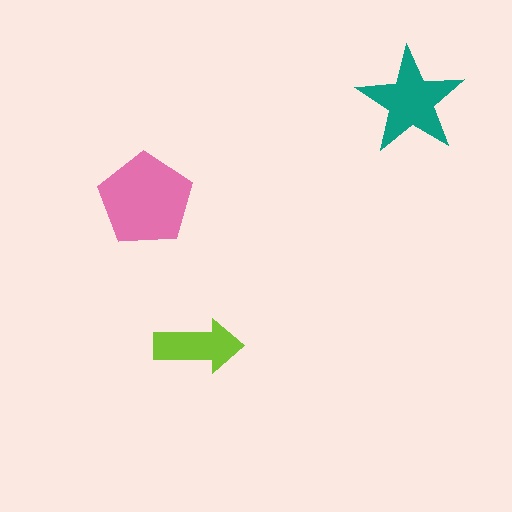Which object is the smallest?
The lime arrow.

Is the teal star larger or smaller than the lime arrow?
Larger.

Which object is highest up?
The teal star is topmost.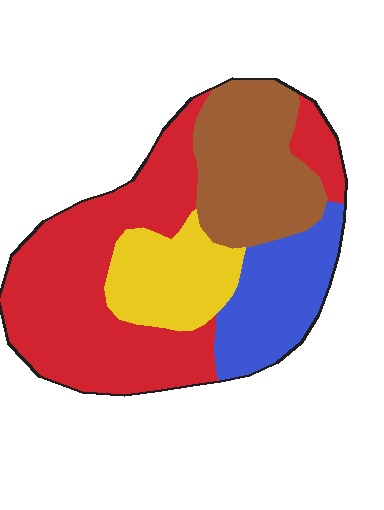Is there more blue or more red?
Red.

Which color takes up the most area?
Red, at roughly 45%.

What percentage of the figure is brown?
Brown covers 23% of the figure.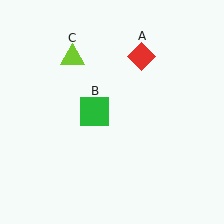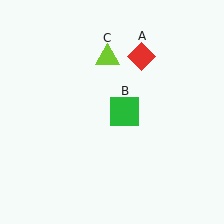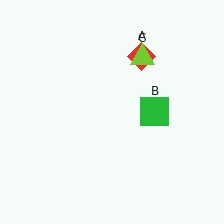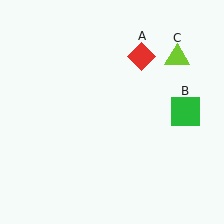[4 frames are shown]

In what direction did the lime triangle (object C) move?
The lime triangle (object C) moved right.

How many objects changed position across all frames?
2 objects changed position: green square (object B), lime triangle (object C).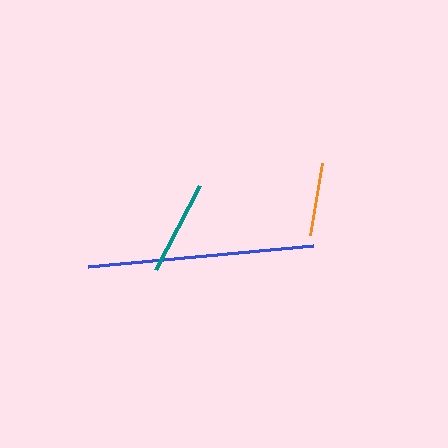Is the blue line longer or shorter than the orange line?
The blue line is longer than the orange line.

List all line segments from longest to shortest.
From longest to shortest: blue, teal, orange.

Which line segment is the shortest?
The orange line is the shortest at approximately 73 pixels.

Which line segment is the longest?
The blue line is the longest at approximately 226 pixels.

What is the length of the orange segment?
The orange segment is approximately 73 pixels long.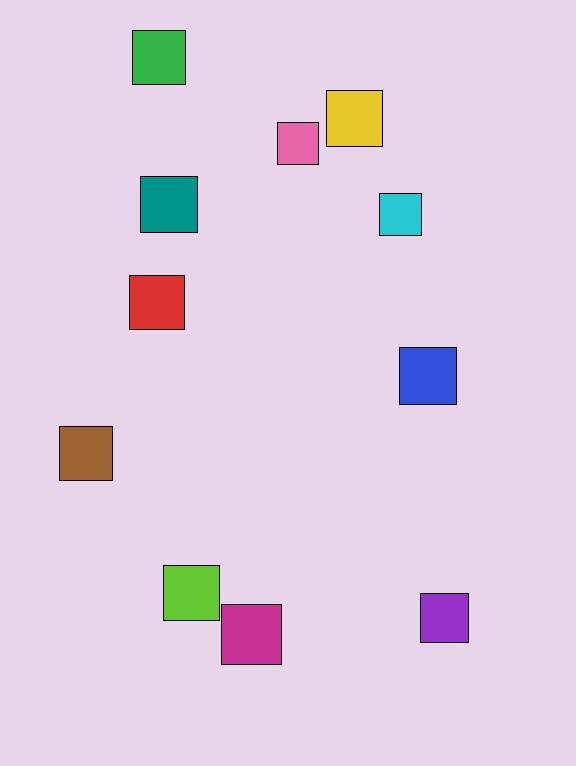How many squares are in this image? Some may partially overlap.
There are 11 squares.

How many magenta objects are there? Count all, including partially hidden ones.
There is 1 magenta object.